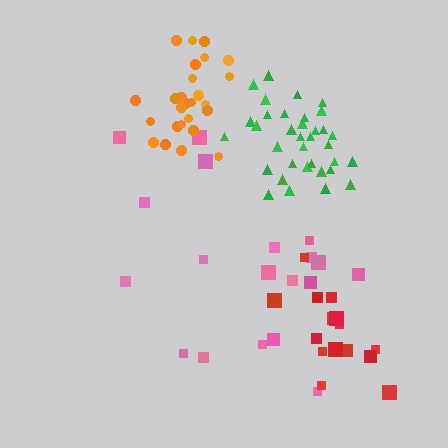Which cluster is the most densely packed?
Green.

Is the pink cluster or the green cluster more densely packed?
Green.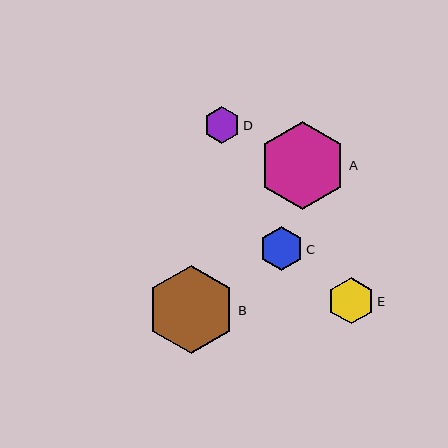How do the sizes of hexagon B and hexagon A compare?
Hexagon B and hexagon A are approximately the same size.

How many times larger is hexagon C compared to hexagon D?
Hexagon C is approximately 1.2 times the size of hexagon D.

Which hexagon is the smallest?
Hexagon D is the smallest with a size of approximately 36 pixels.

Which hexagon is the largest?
Hexagon B is the largest with a size of approximately 88 pixels.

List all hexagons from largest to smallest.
From largest to smallest: B, A, E, C, D.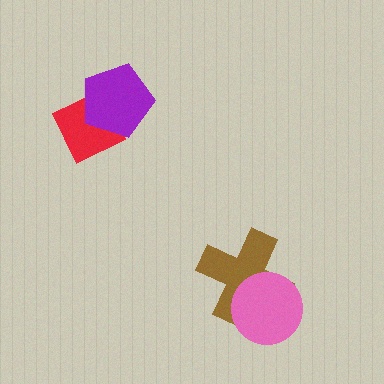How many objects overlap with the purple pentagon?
1 object overlaps with the purple pentagon.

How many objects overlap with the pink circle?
1 object overlaps with the pink circle.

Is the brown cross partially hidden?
Yes, it is partially covered by another shape.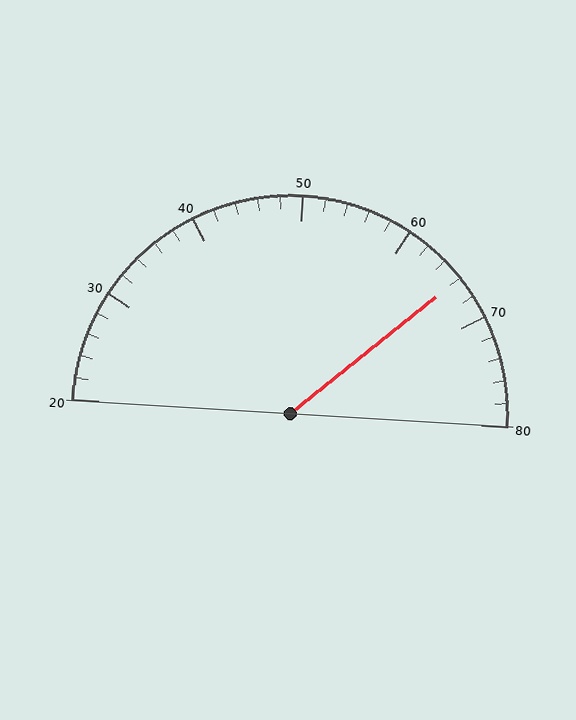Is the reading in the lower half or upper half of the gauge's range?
The reading is in the upper half of the range (20 to 80).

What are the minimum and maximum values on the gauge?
The gauge ranges from 20 to 80.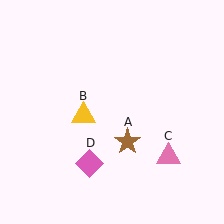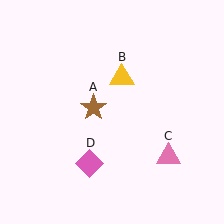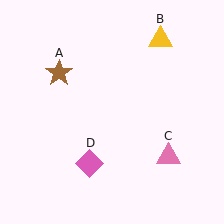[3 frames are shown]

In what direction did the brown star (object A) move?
The brown star (object A) moved up and to the left.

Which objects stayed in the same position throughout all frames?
Pink triangle (object C) and pink diamond (object D) remained stationary.